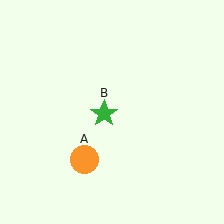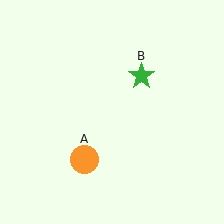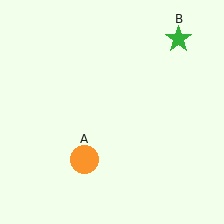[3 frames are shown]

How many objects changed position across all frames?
1 object changed position: green star (object B).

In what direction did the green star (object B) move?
The green star (object B) moved up and to the right.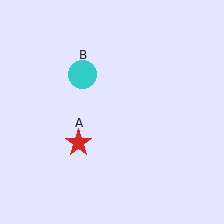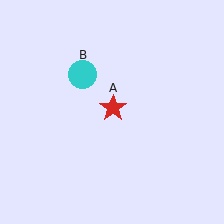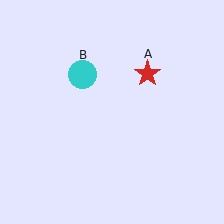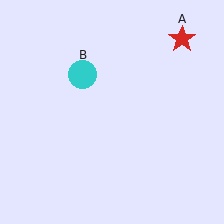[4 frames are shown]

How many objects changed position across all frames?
1 object changed position: red star (object A).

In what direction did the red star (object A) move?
The red star (object A) moved up and to the right.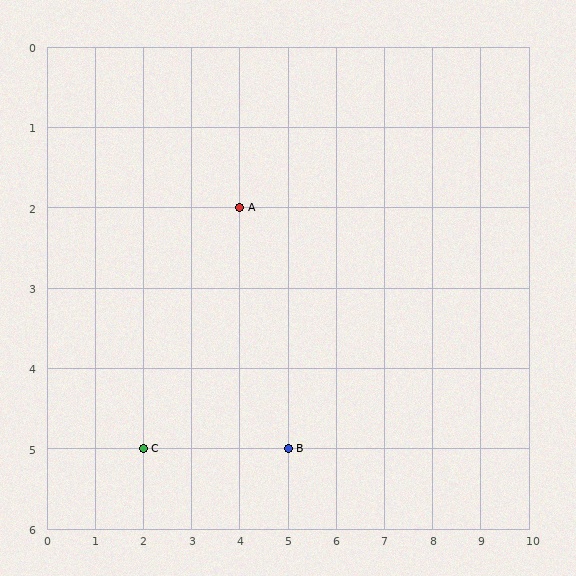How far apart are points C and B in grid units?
Points C and B are 3 columns apart.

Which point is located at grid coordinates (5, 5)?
Point B is at (5, 5).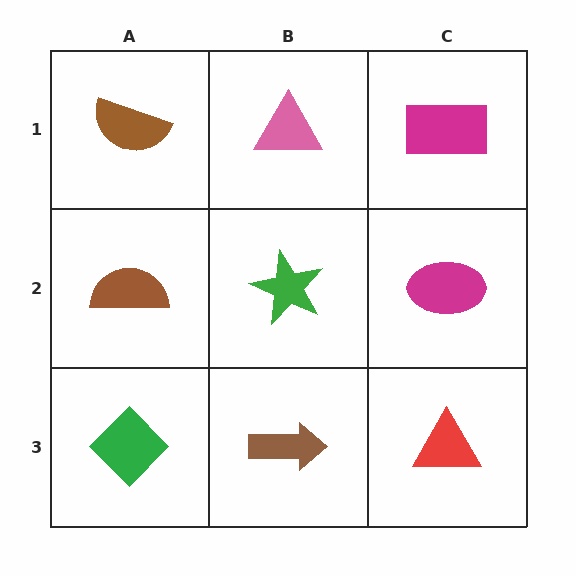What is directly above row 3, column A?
A brown semicircle.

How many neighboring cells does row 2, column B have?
4.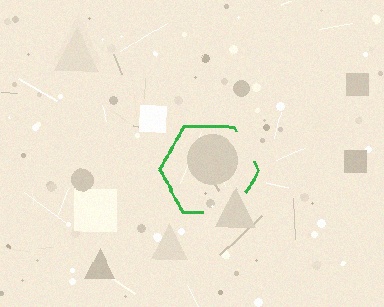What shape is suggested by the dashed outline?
The dashed outline suggests a hexagon.